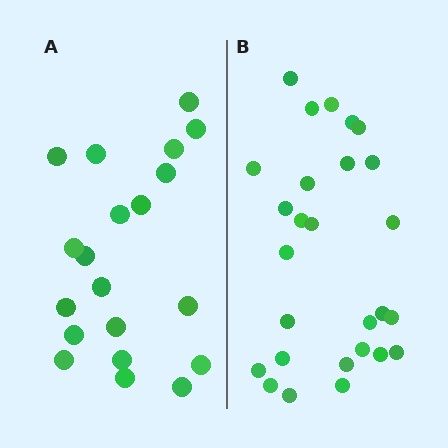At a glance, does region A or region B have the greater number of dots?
Region B (the right region) has more dots.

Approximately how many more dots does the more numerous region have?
Region B has roughly 8 or so more dots than region A.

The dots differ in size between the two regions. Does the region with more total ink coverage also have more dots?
No. Region A has more total ink coverage because its dots are larger, but region B actually contains more individual dots. Total area can be misleading — the number of items is what matters here.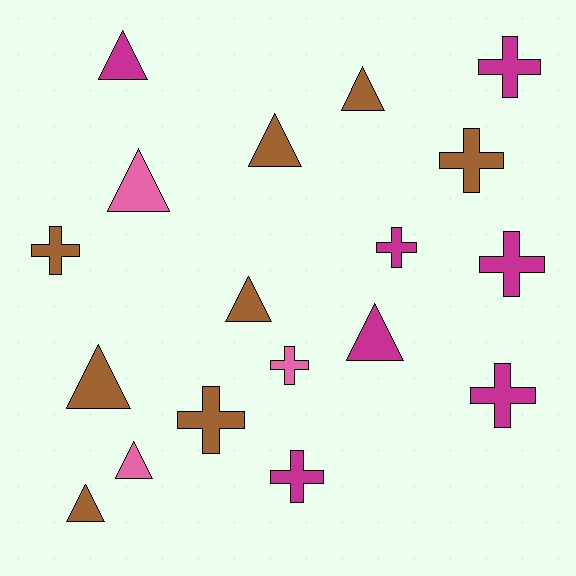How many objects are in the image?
There are 18 objects.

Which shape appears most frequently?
Triangle, with 9 objects.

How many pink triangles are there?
There are 2 pink triangles.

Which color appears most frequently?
Brown, with 8 objects.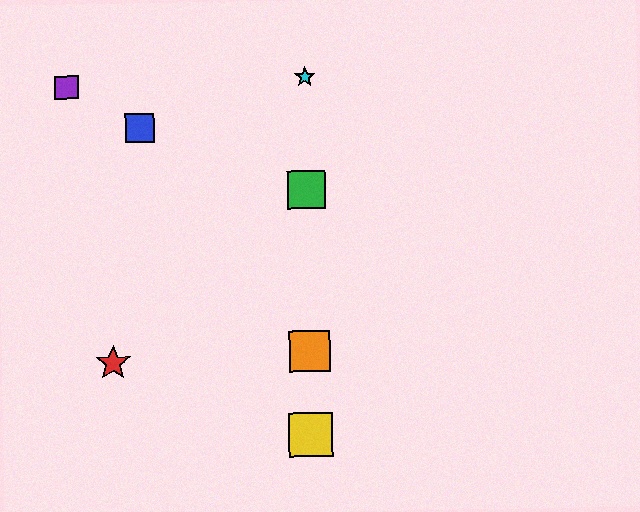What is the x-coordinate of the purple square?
The purple square is at x≈66.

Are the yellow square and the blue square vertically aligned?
No, the yellow square is at x≈311 and the blue square is at x≈140.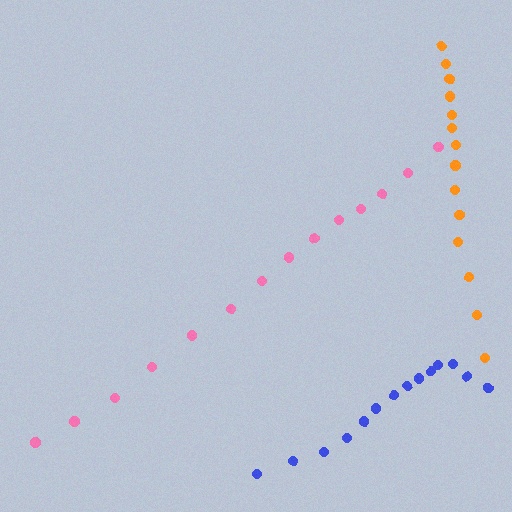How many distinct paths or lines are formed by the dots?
There are 3 distinct paths.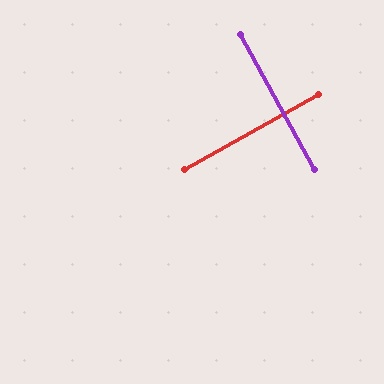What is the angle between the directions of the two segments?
Approximately 89 degrees.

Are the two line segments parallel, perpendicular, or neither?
Perpendicular — they meet at approximately 89°.